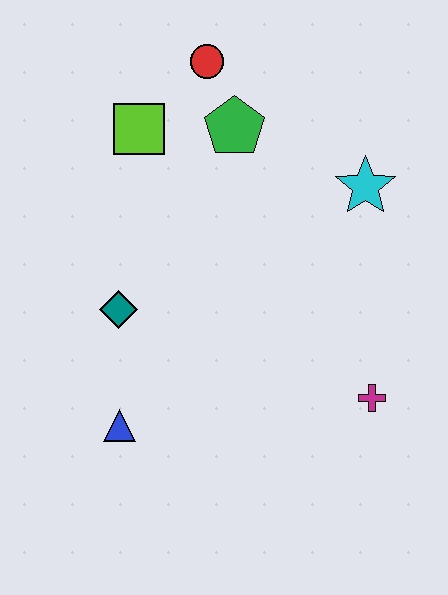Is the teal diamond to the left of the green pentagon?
Yes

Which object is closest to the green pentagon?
The red circle is closest to the green pentagon.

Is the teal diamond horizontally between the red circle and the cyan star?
No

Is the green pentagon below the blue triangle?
No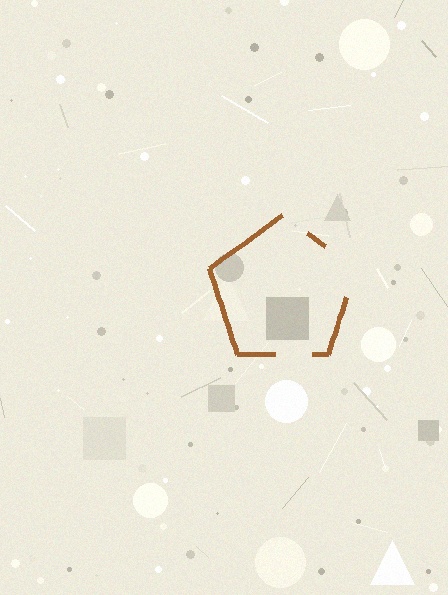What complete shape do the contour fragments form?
The contour fragments form a pentagon.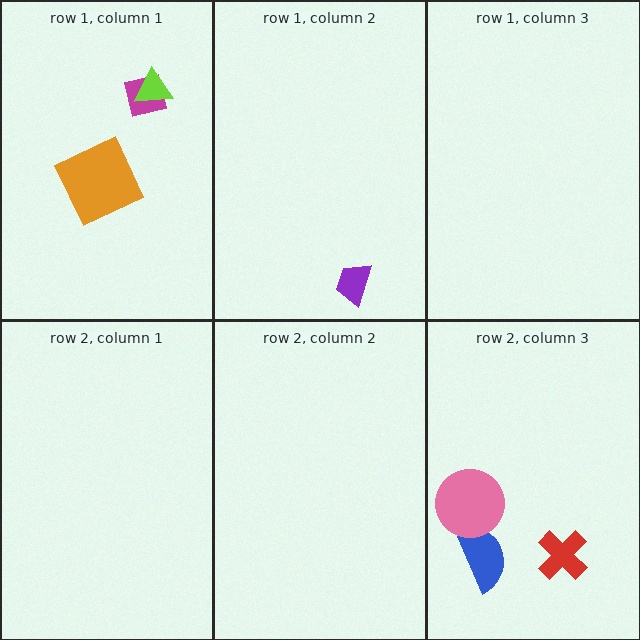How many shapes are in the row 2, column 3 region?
3.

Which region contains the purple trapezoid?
The row 1, column 2 region.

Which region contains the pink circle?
The row 2, column 3 region.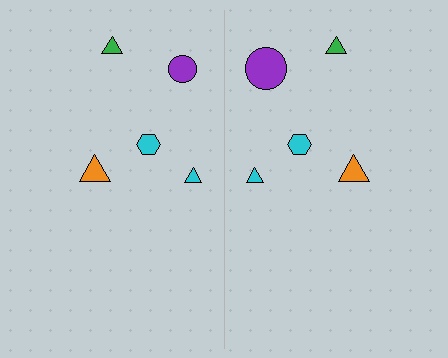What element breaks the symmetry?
The purple circle on the right side has a different size than its mirror counterpart.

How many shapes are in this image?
There are 10 shapes in this image.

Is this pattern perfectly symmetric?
No, the pattern is not perfectly symmetric. The purple circle on the right side has a different size than its mirror counterpart.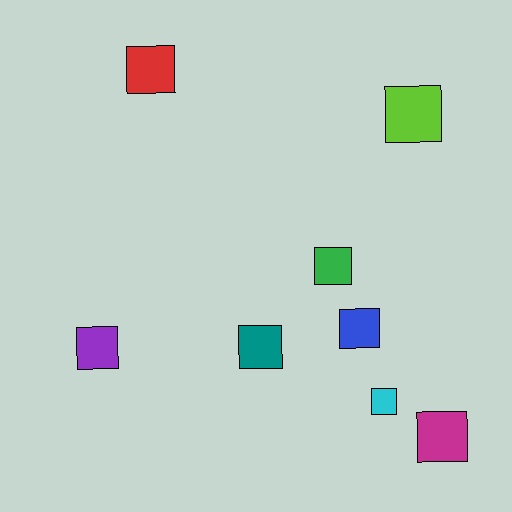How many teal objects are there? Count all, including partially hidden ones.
There is 1 teal object.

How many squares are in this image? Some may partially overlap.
There are 8 squares.